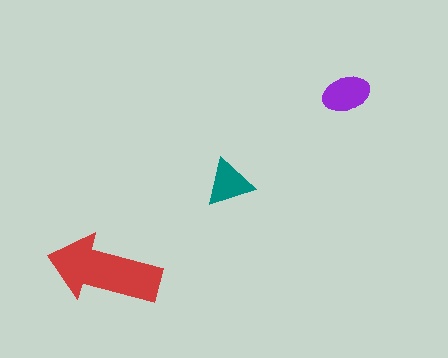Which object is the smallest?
The teal triangle.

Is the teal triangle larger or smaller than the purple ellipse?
Smaller.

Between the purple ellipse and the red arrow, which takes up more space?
The red arrow.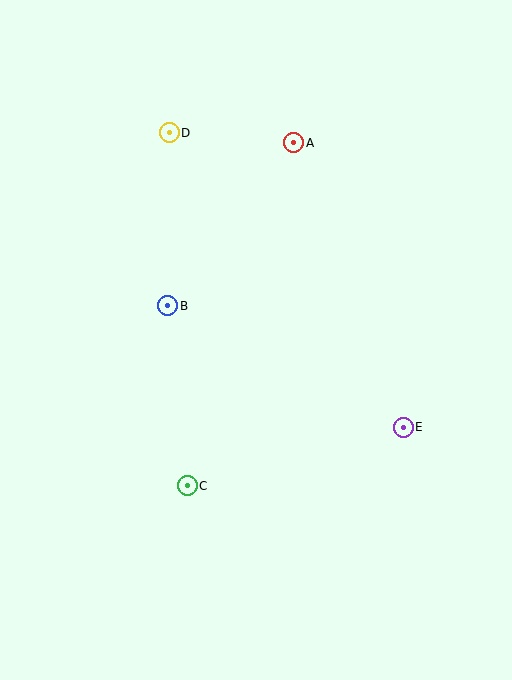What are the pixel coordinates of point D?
Point D is at (169, 133).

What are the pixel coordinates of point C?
Point C is at (187, 486).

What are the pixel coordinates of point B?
Point B is at (168, 306).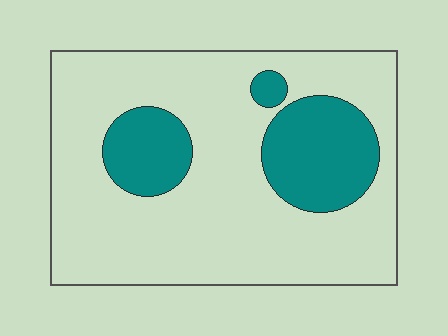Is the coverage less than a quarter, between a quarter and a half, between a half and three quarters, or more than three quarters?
Less than a quarter.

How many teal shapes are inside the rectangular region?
3.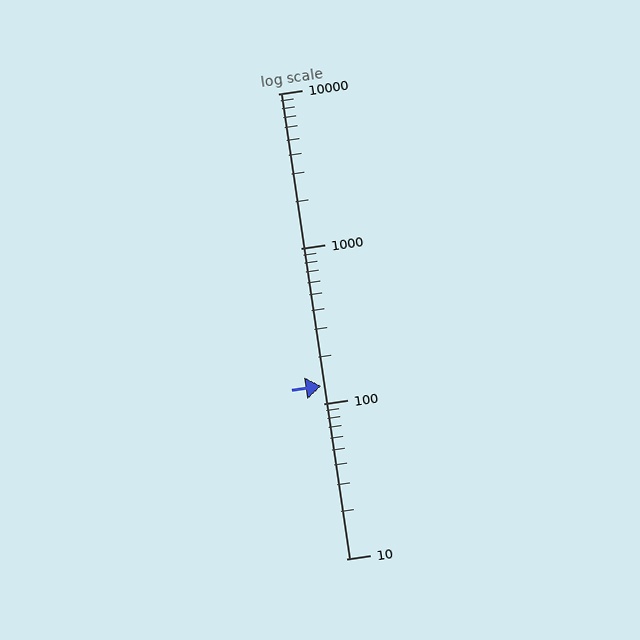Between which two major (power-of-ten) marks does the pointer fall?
The pointer is between 100 and 1000.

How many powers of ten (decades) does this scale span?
The scale spans 3 decades, from 10 to 10000.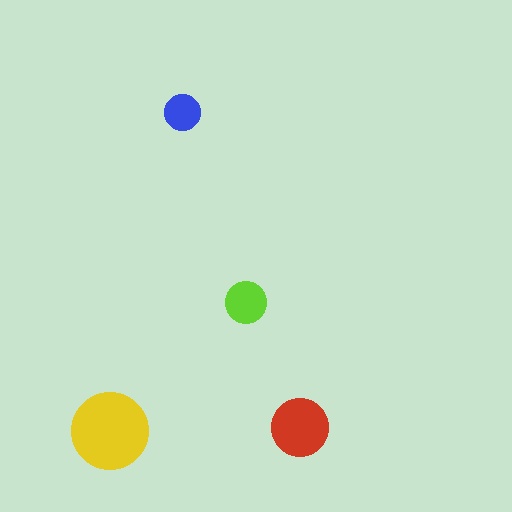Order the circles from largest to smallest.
the yellow one, the red one, the lime one, the blue one.